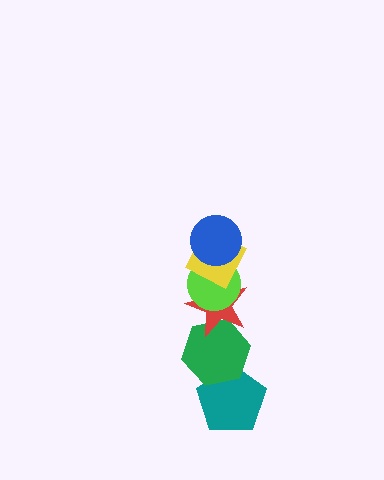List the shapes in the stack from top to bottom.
From top to bottom: the blue circle, the yellow square, the lime circle, the red star, the green hexagon, the teal pentagon.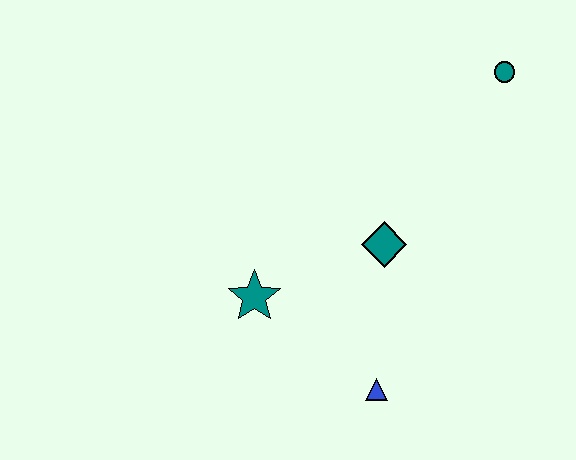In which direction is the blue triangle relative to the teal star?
The blue triangle is to the right of the teal star.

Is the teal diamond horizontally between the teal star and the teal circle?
Yes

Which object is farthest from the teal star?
The teal circle is farthest from the teal star.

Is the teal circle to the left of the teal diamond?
No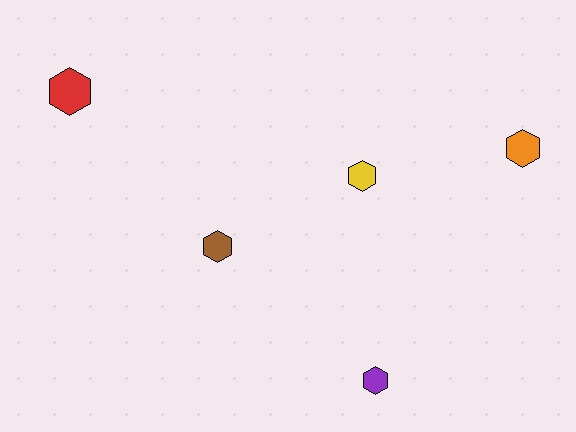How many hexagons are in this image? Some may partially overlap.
There are 5 hexagons.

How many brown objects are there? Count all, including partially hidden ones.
There is 1 brown object.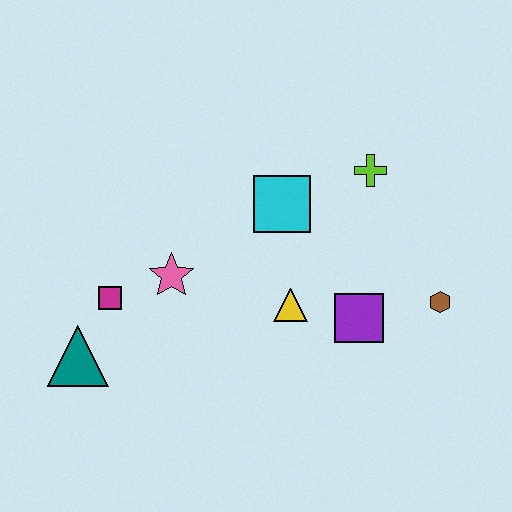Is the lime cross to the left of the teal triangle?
No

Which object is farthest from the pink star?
The brown hexagon is farthest from the pink star.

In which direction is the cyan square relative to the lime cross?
The cyan square is to the left of the lime cross.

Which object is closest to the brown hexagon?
The purple square is closest to the brown hexagon.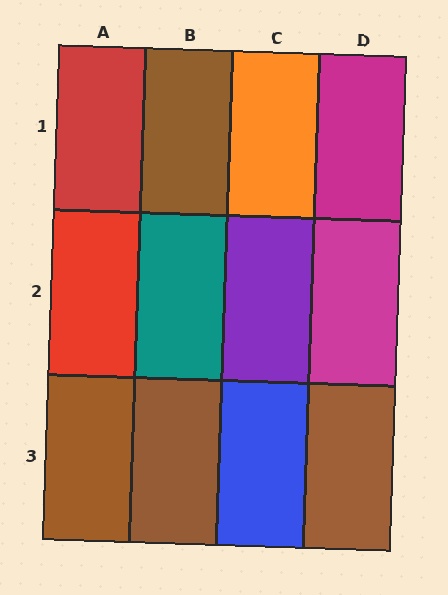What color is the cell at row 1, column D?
Magenta.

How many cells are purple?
1 cell is purple.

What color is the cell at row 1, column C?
Orange.